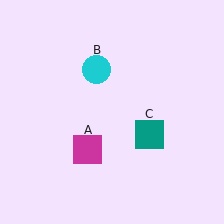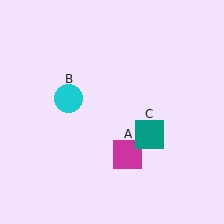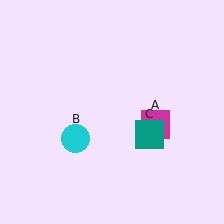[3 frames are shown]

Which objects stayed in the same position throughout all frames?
Teal square (object C) remained stationary.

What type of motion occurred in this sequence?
The magenta square (object A), cyan circle (object B) rotated counterclockwise around the center of the scene.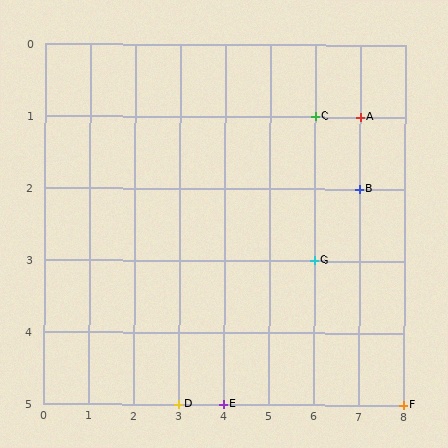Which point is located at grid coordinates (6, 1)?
Point C is at (6, 1).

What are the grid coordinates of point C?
Point C is at grid coordinates (6, 1).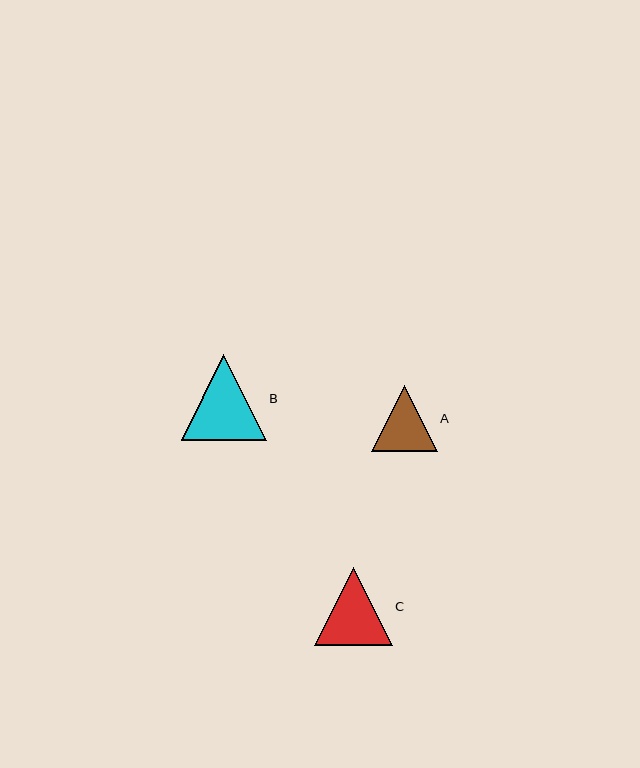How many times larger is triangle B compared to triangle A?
Triangle B is approximately 1.3 times the size of triangle A.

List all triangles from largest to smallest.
From largest to smallest: B, C, A.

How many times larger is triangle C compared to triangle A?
Triangle C is approximately 1.2 times the size of triangle A.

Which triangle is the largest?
Triangle B is the largest with a size of approximately 85 pixels.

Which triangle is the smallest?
Triangle A is the smallest with a size of approximately 66 pixels.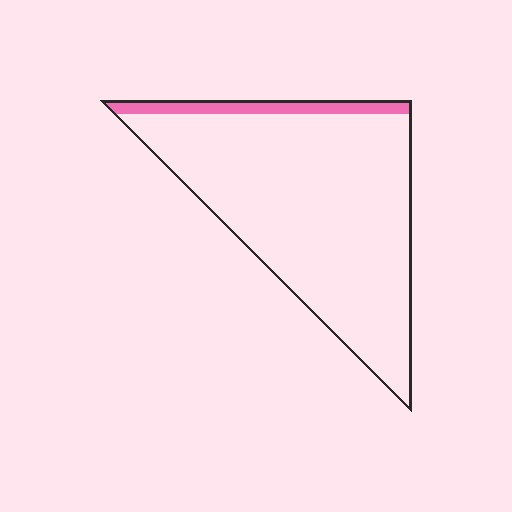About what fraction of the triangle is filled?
About one tenth (1/10).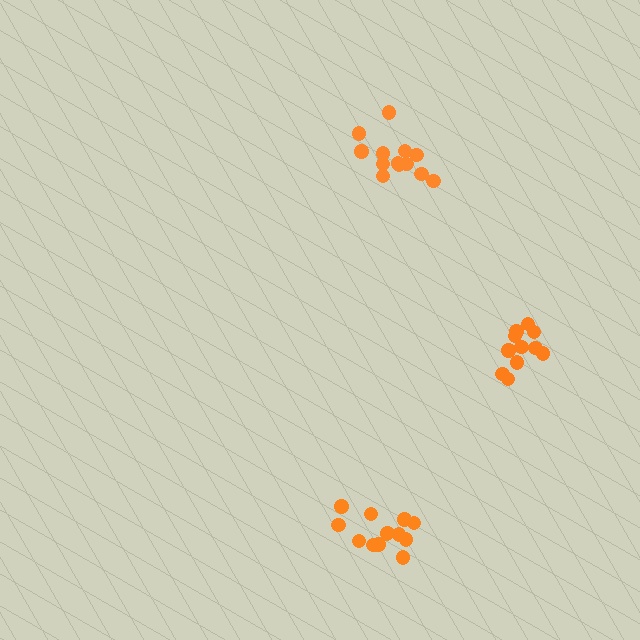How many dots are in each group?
Group 1: 11 dots, Group 2: 13 dots, Group 3: 13 dots (37 total).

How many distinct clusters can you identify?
There are 3 distinct clusters.